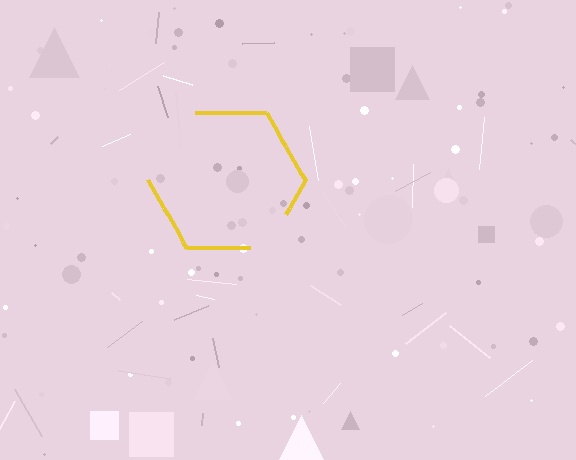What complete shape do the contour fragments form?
The contour fragments form a hexagon.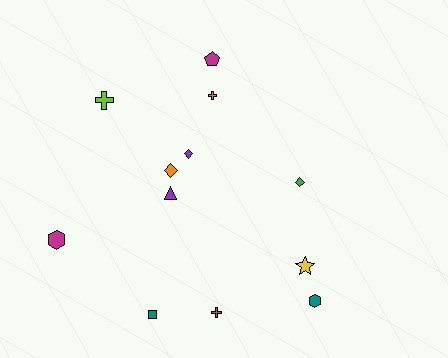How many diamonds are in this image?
There are 3 diamonds.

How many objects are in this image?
There are 12 objects.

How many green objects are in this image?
There is 1 green object.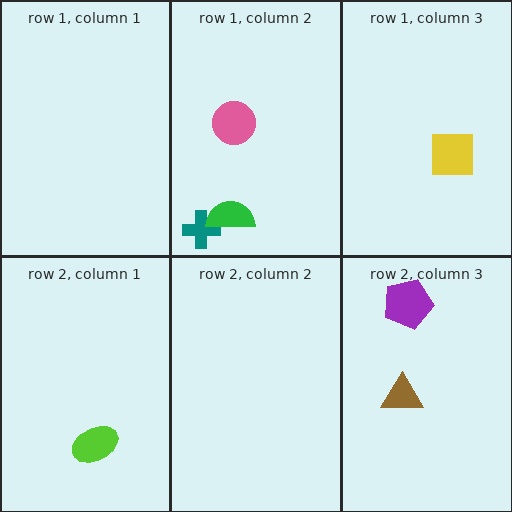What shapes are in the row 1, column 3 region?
The yellow square.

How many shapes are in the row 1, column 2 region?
3.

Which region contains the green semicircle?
The row 1, column 2 region.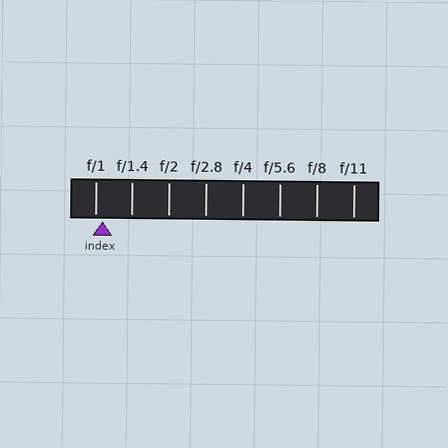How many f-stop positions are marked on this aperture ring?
There are 8 f-stop positions marked.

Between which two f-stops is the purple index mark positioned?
The index mark is between f/1 and f/1.4.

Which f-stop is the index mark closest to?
The index mark is closest to f/1.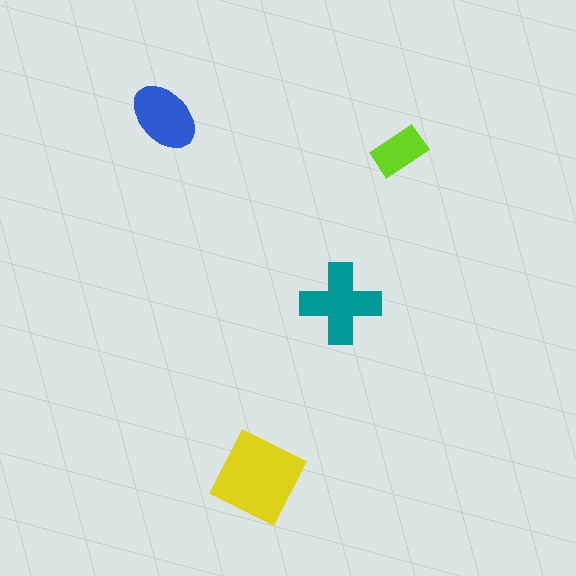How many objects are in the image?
There are 4 objects in the image.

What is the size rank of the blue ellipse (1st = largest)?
3rd.